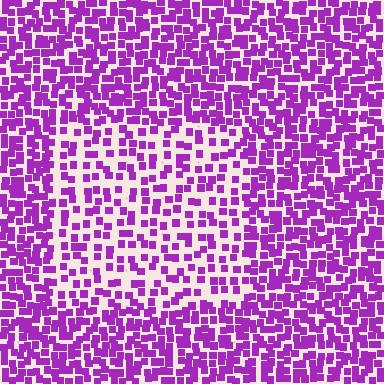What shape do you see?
I see a rectangle.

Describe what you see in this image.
The image contains small purple elements arranged at two different densities. A rectangle-shaped region is visible where the elements are less densely packed than the surrounding area.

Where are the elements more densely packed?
The elements are more densely packed outside the rectangle boundary.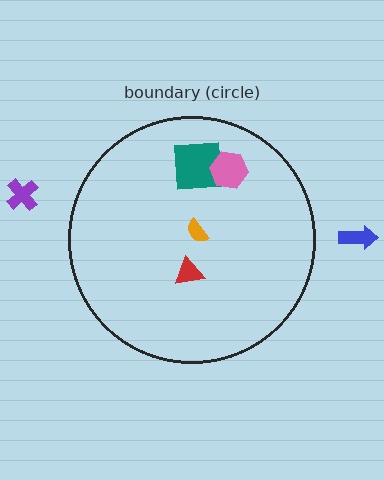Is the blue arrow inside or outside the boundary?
Outside.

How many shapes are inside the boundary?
4 inside, 2 outside.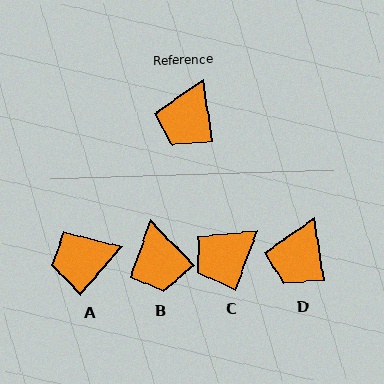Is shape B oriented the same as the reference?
No, it is off by about 36 degrees.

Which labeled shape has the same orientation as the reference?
D.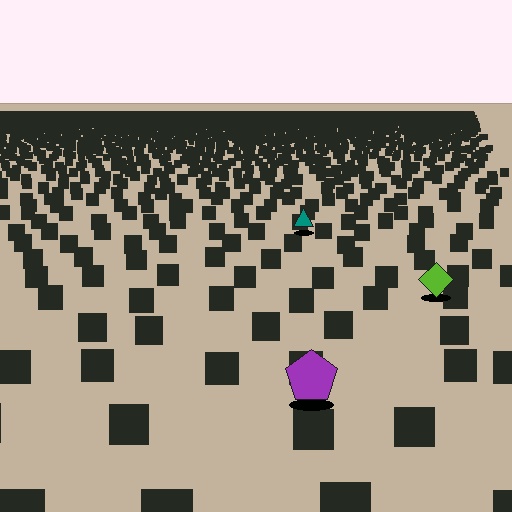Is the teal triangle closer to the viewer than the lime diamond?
No. The lime diamond is closer — you can tell from the texture gradient: the ground texture is coarser near it.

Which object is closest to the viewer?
The purple pentagon is closest. The texture marks near it are larger and more spread out.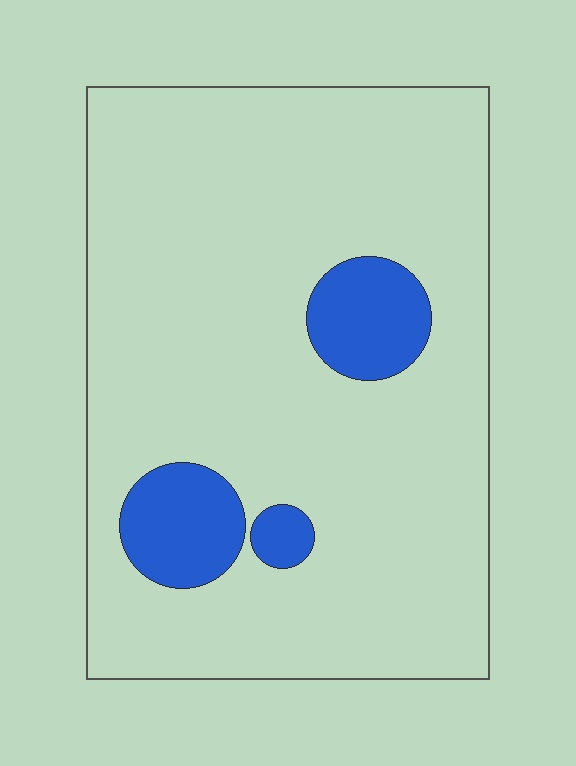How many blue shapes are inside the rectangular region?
3.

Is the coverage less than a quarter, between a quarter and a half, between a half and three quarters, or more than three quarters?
Less than a quarter.